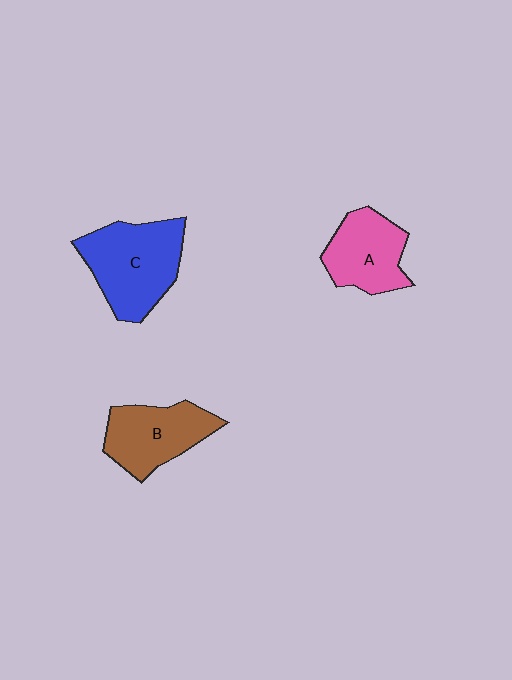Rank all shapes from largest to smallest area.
From largest to smallest: C (blue), B (brown), A (pink).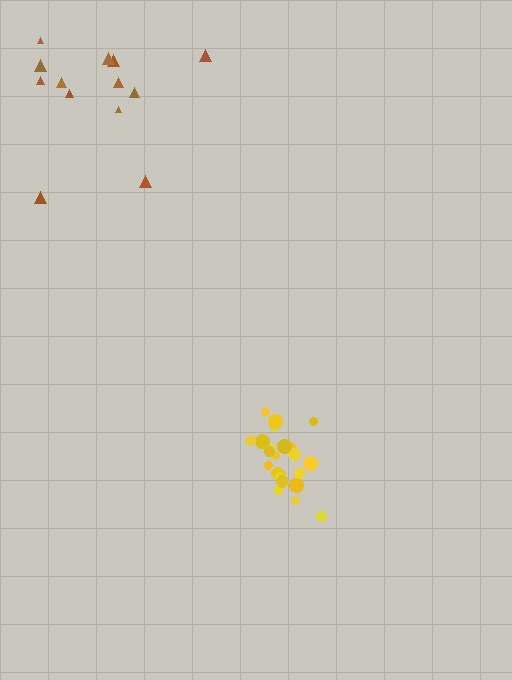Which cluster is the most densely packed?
Yellow.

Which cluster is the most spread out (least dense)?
Brown.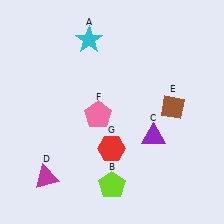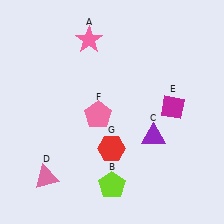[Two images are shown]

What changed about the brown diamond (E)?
In Image 1, E is brown. In Image 2, it changed to magenta.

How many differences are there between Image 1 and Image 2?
There are 3 differences between the two images.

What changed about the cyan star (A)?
In Image 1, A is cyan. In Image 2, it changed to pink.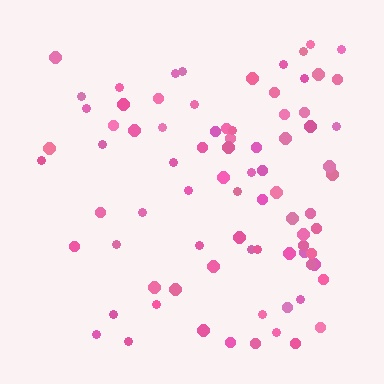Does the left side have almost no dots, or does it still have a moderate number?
Still a moderate number, just noticeably fewer than the right.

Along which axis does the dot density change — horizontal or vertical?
Horizontal.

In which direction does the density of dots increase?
From left to right, with the right side densest.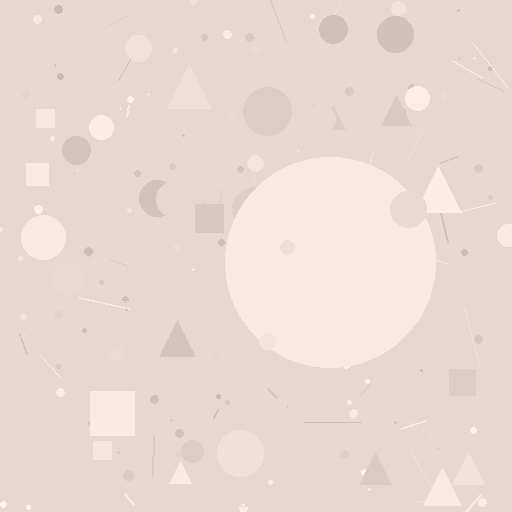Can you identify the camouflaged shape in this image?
The camouflaged shape is a circle.